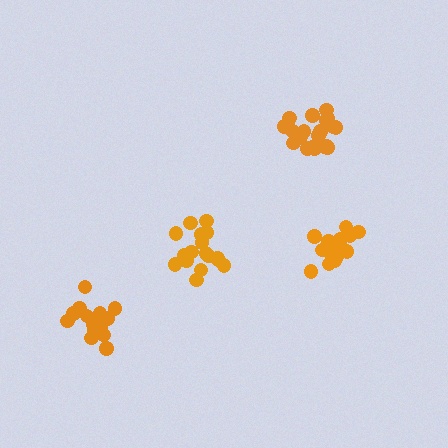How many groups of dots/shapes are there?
There are 4 groups.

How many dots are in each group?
Group 1: 21 dots, Group 2: 17 dots, Group 3: 17 dots, Group 4: 18 dots (73 total).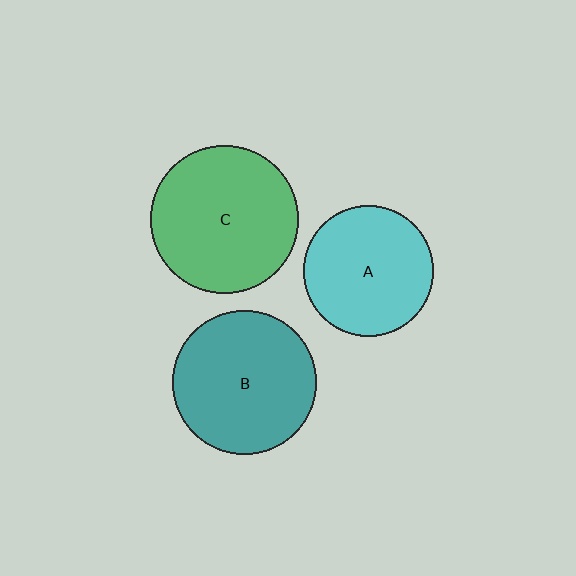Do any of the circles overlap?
No, none of the circles overlap.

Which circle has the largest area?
Circle C (green).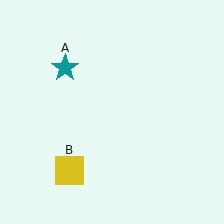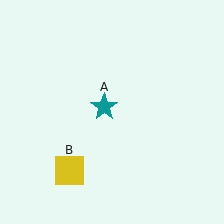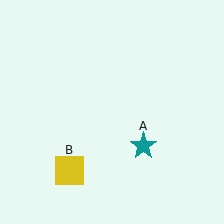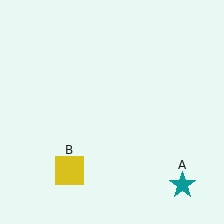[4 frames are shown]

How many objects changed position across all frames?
1 object changed position: teal star (object A).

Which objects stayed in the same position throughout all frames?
Yellow square (object B) remained stationary.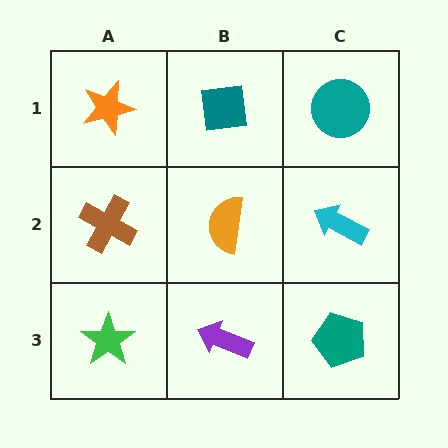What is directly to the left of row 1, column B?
An orange star.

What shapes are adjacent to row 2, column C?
A teal circle (row 1, column C), a teal pentagon (row 3, column C), an orange semicircle (row 2, column B).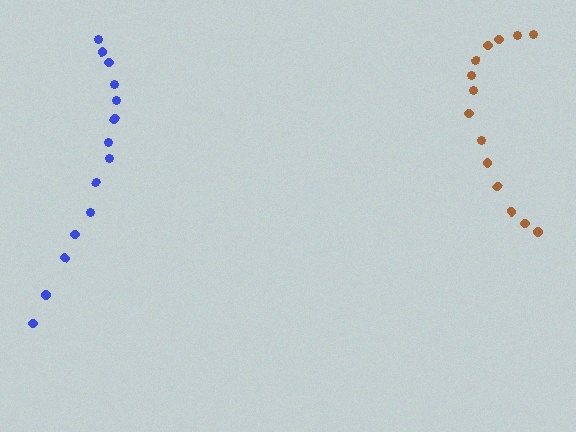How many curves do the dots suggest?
There are 2 distinct paths.